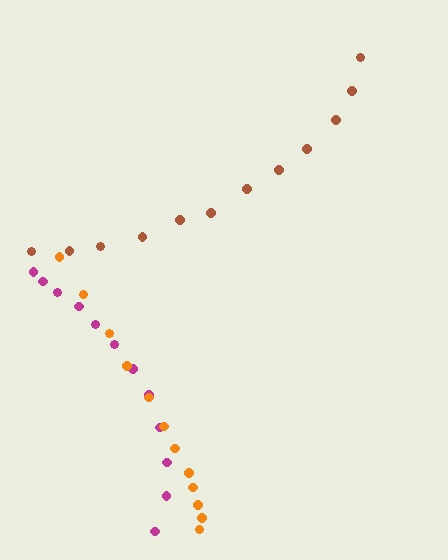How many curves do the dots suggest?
There are 3 distinct paths.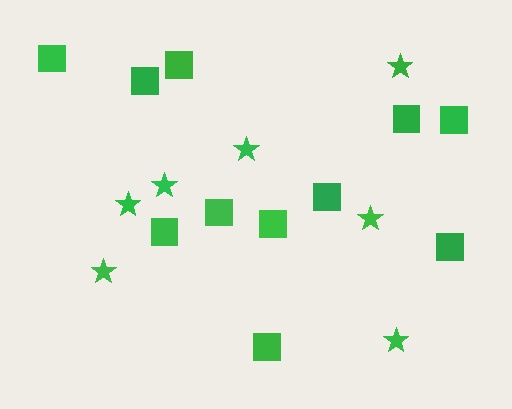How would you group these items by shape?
There are 2 groups: one group of stars (7) and one group of squares (11).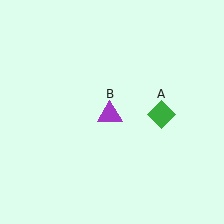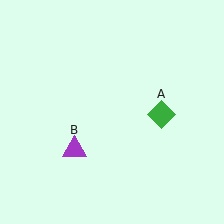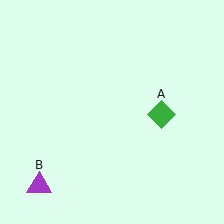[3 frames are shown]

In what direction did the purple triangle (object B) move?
The purple triangle (object B) moved down and to the left.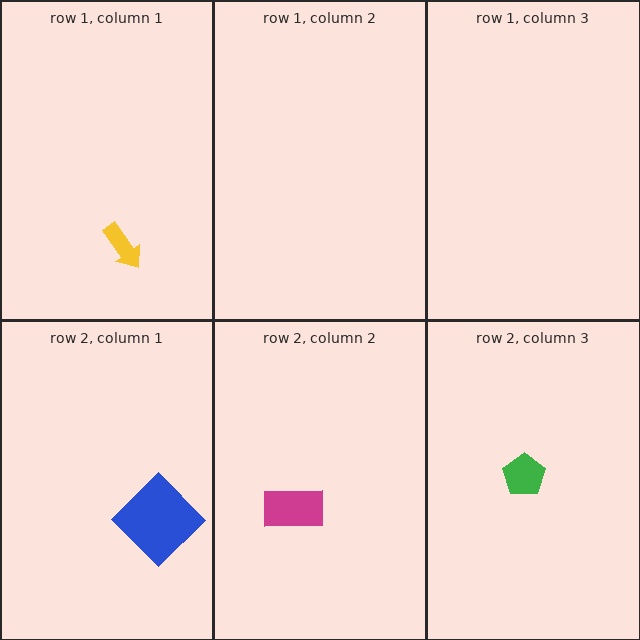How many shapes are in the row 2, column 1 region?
1.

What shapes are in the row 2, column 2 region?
The magenta rectangle.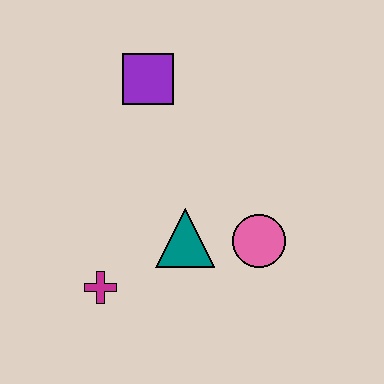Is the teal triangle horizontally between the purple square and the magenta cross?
No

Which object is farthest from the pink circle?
The purple square is farthest from the pink circle.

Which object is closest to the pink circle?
The teal triangle is closest to the pink circle.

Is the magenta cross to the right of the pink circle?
No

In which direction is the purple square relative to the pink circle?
The purple square is above the pink circle.